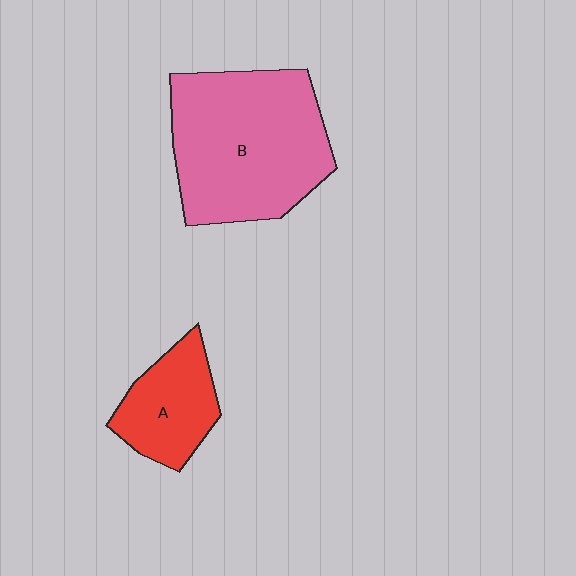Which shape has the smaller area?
Shape A (red).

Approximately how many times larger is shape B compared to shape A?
Approximately 2.3 times.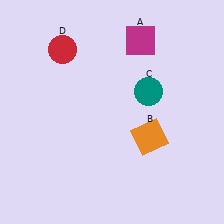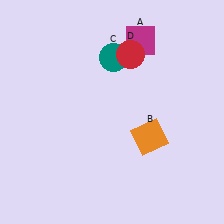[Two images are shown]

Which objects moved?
The objects that moved are: the teal circle (C), the red circle (D).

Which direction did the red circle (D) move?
The red circle (D) moved right.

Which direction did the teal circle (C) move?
The teal circle (C) moved left.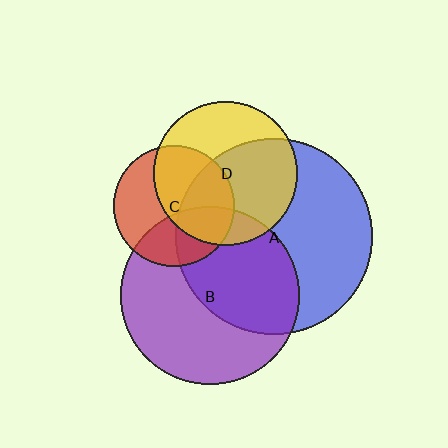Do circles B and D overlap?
Yes.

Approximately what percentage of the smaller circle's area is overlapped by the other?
Approximately 15%.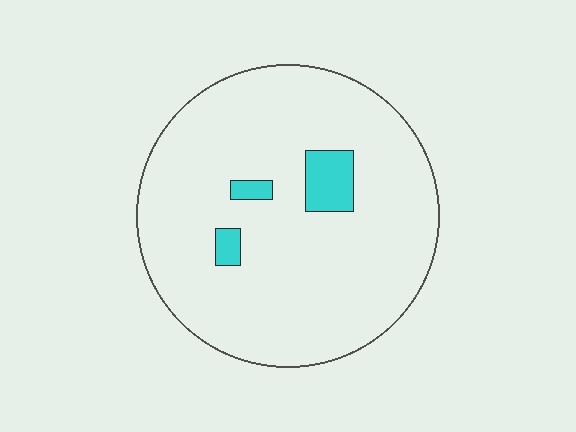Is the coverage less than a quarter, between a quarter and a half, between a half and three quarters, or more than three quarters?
Less than a quarter.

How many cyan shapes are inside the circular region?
3.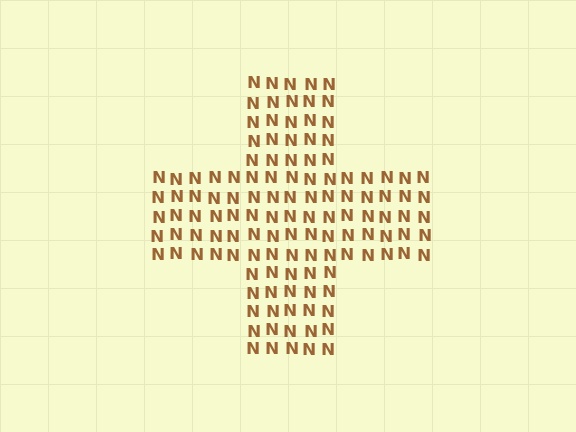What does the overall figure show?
The overall figure shows a cross.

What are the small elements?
The small elements are letter N's.